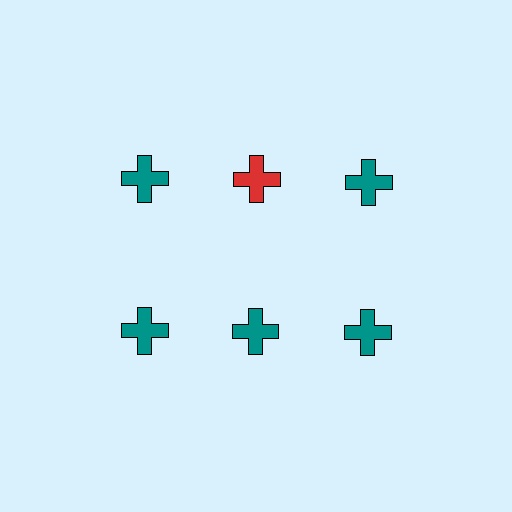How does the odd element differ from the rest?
It has a different color: red instead of teal.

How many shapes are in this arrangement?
There are 6 shapes arranged in a grid pattern.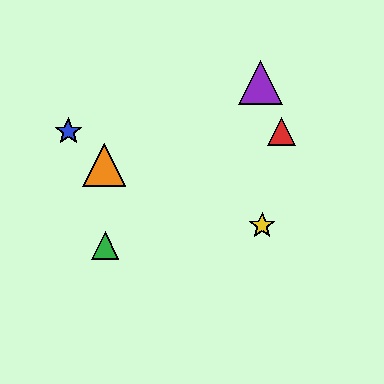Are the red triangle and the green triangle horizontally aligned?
No, the red triangle is at y≈132 and the green triangle is at y≈246.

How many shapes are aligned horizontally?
2 shapes (the red triangle, the blue star) are aligned horizontally.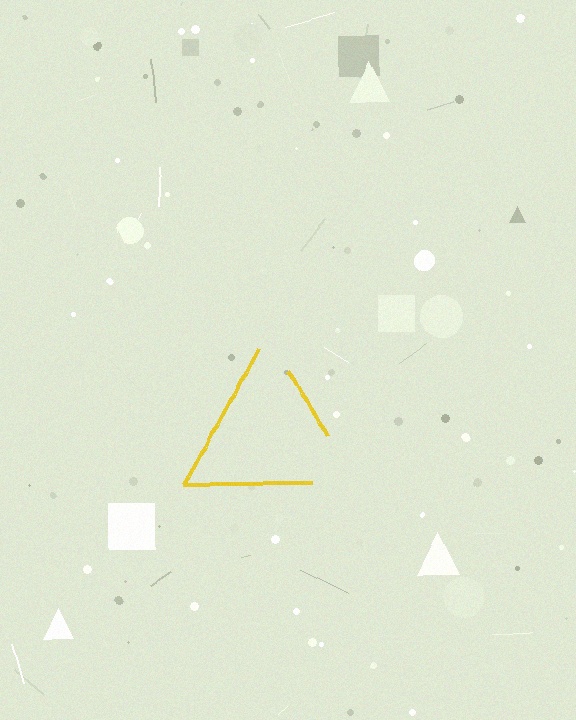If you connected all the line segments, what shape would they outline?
They would outline a triangle.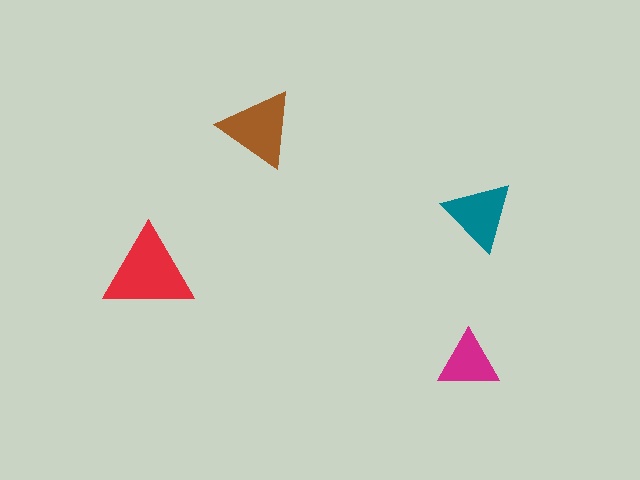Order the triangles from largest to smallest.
the red one, the brown one, the teal one, the magenta one.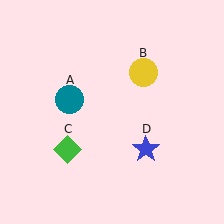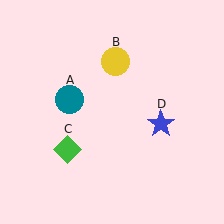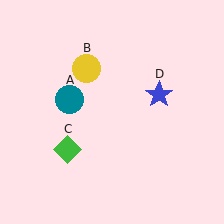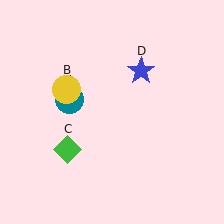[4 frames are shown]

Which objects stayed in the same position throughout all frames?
Teal circle (object A) and green diamond (object C) remained stationary.